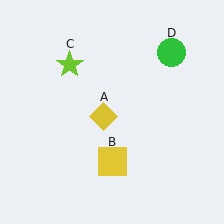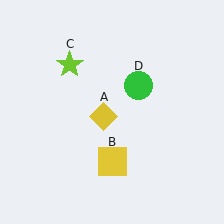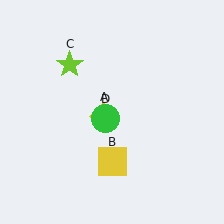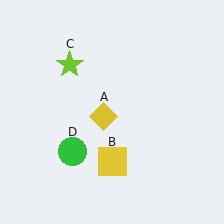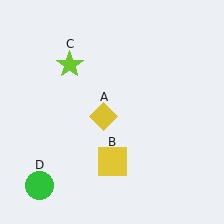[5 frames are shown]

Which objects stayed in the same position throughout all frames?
Yellow diamond (object A) and yellow square (object B) and lime star (object C) remained stationary.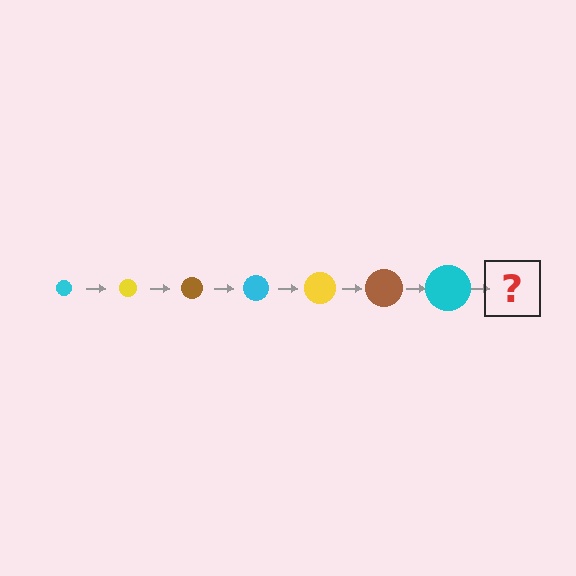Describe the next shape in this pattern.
It should be a yellow circle, larger than the previous one.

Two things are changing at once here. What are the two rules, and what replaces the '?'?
The two rules are that the circle grows larger each step and the color cycles through cyan, yellow, and brown. The '?' should be a yellow circle, larger than the previous one.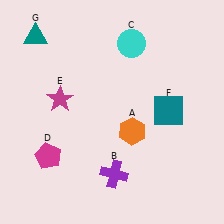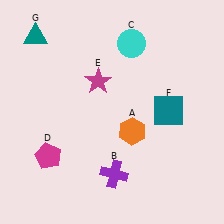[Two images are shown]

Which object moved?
The magenta star (E) moved right.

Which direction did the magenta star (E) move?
The magenta star (E) moved right.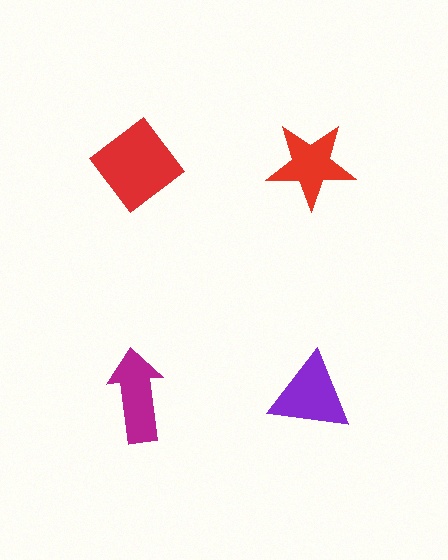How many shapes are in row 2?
2 shapes.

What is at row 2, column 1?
A magenta arrow.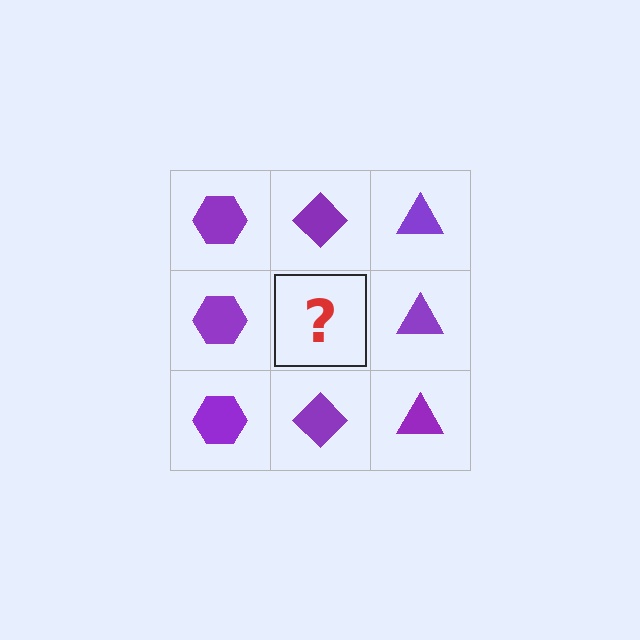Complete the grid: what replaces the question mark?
The question mark should be replaced with a purple diamond.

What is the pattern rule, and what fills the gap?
The rule is that each column has a consistent shape. The gap should be filled with a purple diamond.